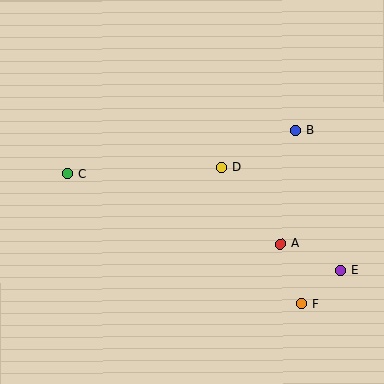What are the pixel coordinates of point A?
Point A is at (281, 244).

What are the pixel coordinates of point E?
Point E is at (341, 270).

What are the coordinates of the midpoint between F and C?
The midpoint between F and C is at (184, 239).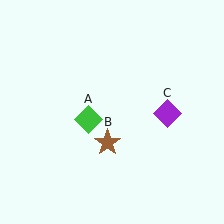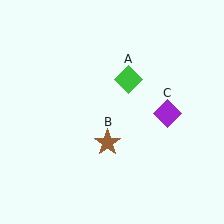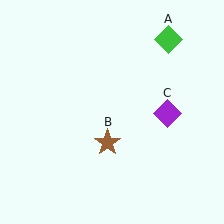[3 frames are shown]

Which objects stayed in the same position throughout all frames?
Brown star (object B) and purple diamond (object C) remained stationary.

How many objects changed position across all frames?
1 object changed position: green diamond (object A).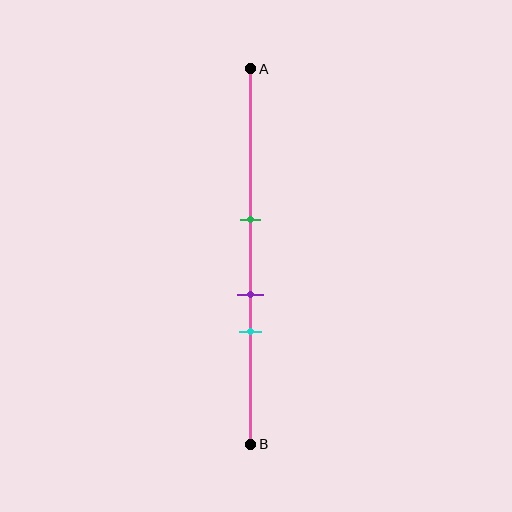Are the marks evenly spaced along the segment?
Yes, the marks are approximately evenly spaced.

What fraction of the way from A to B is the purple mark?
The purple mark is approximately 60% (0.6) of the way from A to B.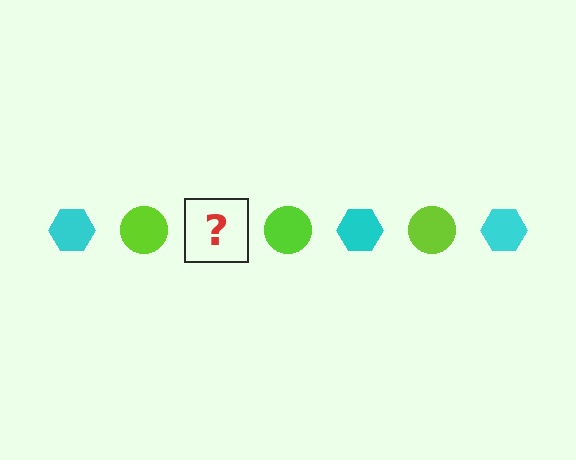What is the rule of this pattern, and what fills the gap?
The rule is that the pattern alternates between cyan hexagon and lime circle. The gap should be filled with a cyan hexagon.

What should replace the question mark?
The question mark should be replaced with a cyan hexagon.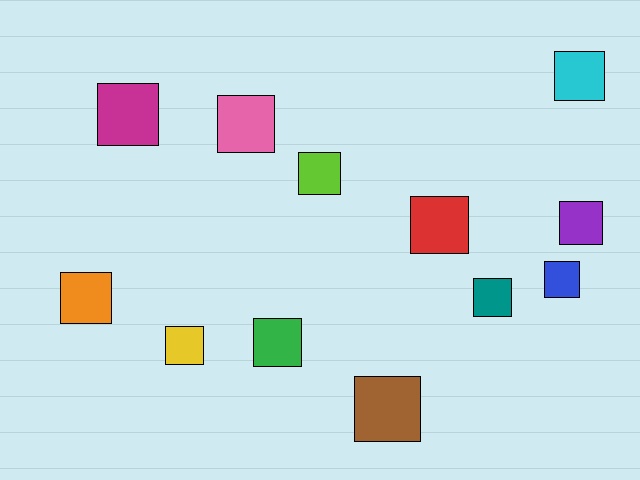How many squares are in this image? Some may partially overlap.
There are 12 squares.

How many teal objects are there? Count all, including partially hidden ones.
There is 1 teal object.